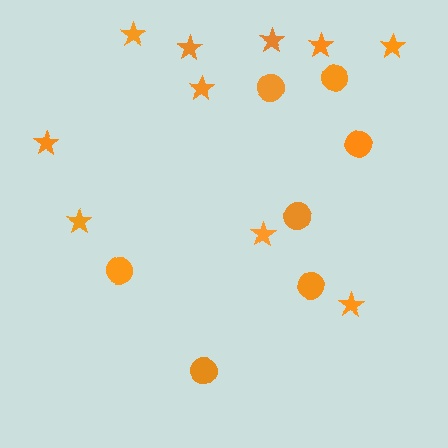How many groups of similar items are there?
There are 2 groups: one group of circles (7) and one group of stars (10).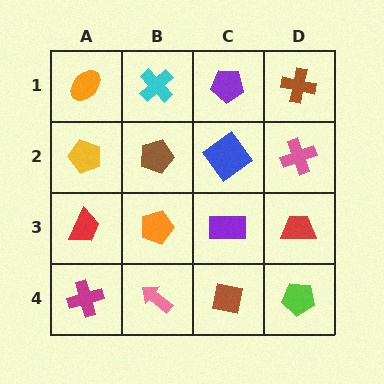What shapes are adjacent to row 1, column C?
A blue diamond (row 2, column C), a cyan cross (row 1, column B), a brown cross (row 1, column D).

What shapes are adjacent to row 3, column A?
A yellow pentagon (row 2, column A), a magenta cross (row 4, column A), an orange pentagon (row 3, column B).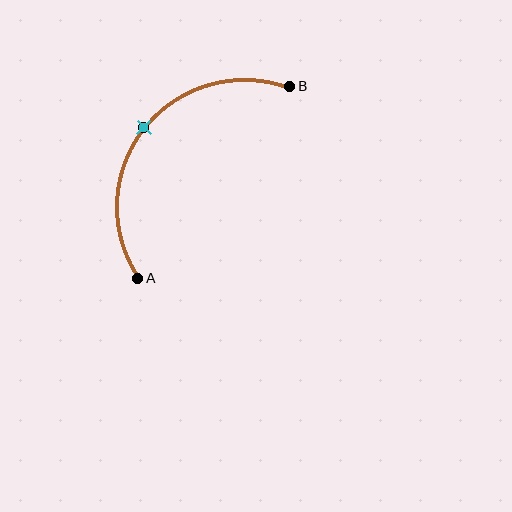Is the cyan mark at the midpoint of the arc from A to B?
Yes. The cyan mark lies on the arc at equal arc-length from both A and B — it is the arc midpoint.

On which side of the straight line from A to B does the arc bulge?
The arc bulges above and to the left of the straight line connecting A and B.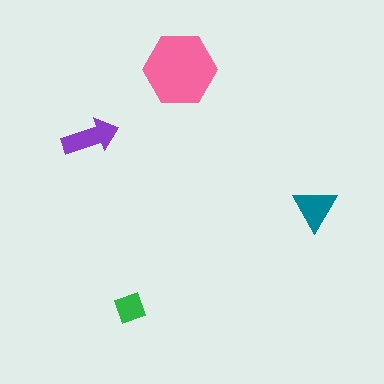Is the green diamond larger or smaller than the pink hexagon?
Smaller.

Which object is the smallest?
The green diamond.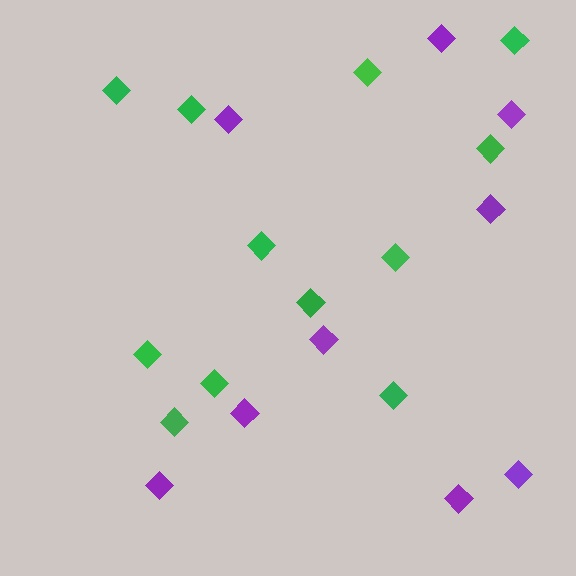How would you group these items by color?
There are 2 groups: one group of green diamonds (12) and one group of purple diamonds (9).